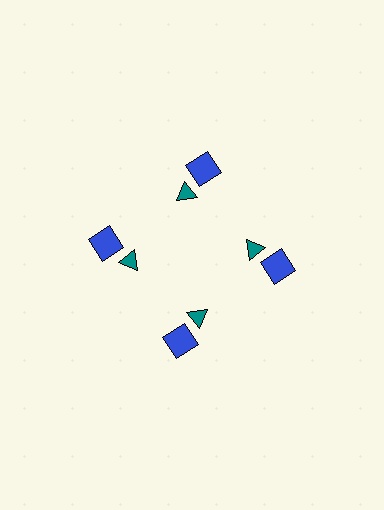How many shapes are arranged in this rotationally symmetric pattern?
There are 8 shapes, arranged in 4 groups of 2.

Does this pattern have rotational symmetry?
Yes, this pattern has 4-fold rotational symmetry. It looks the same after rotating 90 degrees around the center.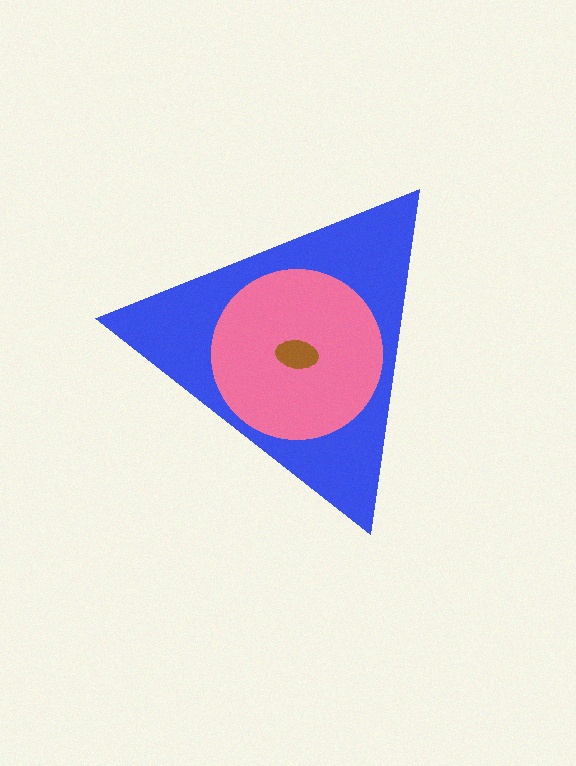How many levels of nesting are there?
3.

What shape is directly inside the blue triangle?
The pink circle.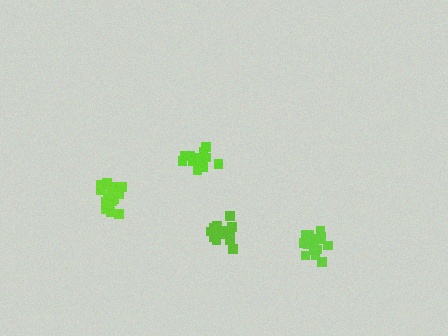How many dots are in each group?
Group 1: 13 dots, Group 2: 17 dots, Group 3: 16 dots, Group 4: 12 dots (58 total).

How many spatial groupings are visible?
There are 4 spatial groupings.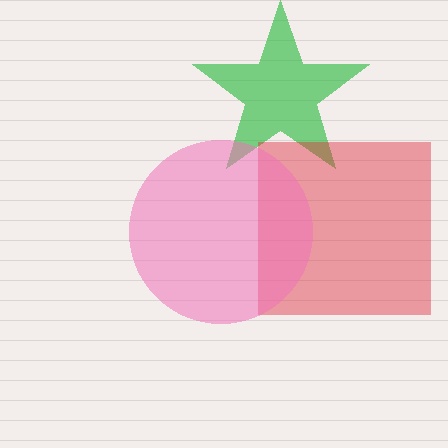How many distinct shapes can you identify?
There are 3 distinct shapes: a green star, a red square, a pink circle.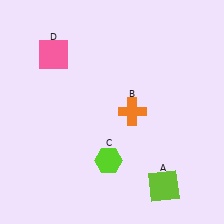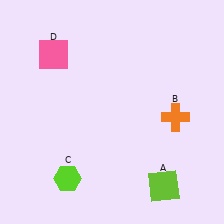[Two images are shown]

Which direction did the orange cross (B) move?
The orange cross (B) moved right.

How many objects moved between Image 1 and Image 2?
2 objects moved between the two images.